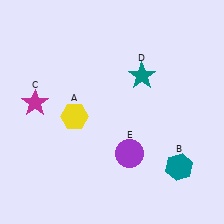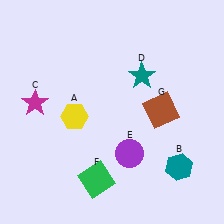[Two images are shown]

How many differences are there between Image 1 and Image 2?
There are 2 differences between the two images.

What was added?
A green square (F), a brown square (G) were added in Image 2.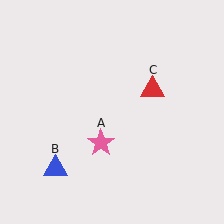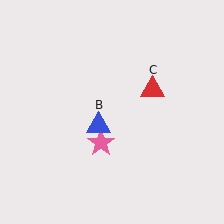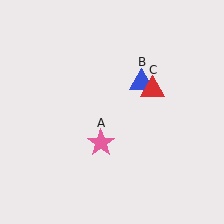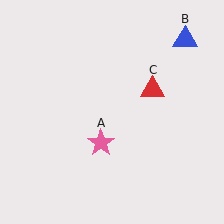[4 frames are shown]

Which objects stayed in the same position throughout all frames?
Pink star (object A) and red triangle (object C) remained stationary.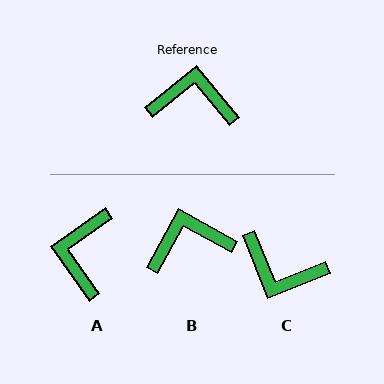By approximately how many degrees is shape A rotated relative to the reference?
Approximately 85 degrees counter-clockwise.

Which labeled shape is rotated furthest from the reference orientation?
C, about 162 degrees away.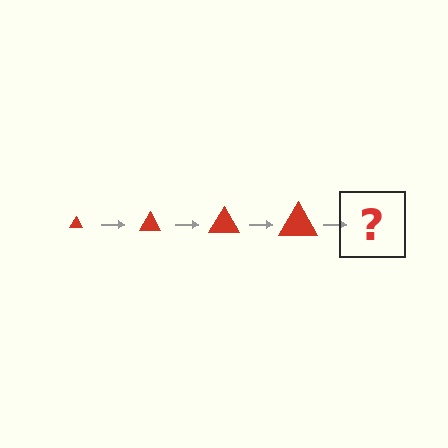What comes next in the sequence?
The next element should be a red triangle, larger than the previous one.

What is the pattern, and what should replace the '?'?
The pattern is that the triangle gets progressively larger each step. The '?' should be a red triangle, larger than the previous one.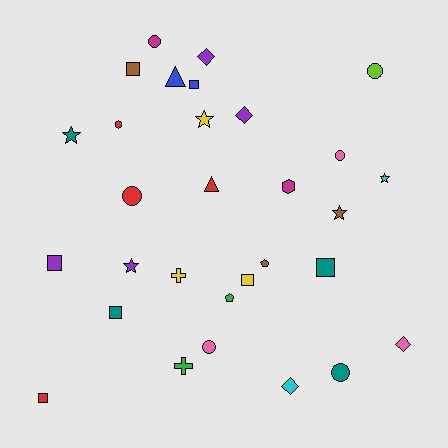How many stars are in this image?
There are 5 stars.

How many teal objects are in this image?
There are 4 teal objects.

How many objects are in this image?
There are 30 objects.